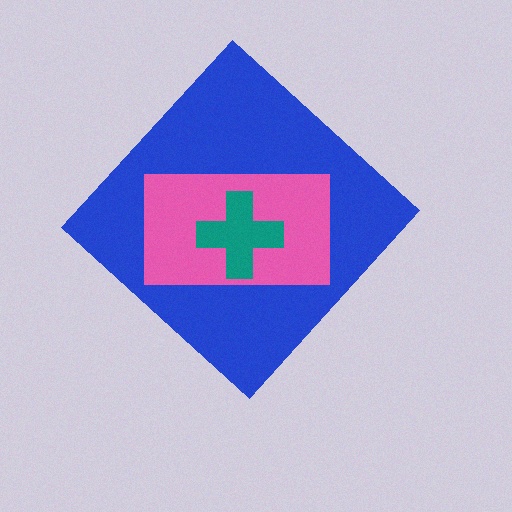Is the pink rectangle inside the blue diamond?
Yes.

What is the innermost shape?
The teal cross.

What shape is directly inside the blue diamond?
The pink rectangle.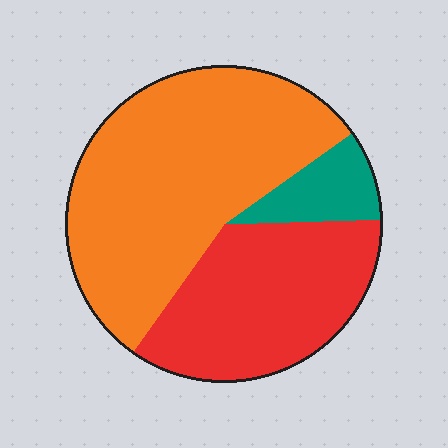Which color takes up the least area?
Teal, at roughly 10%.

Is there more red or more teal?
Red.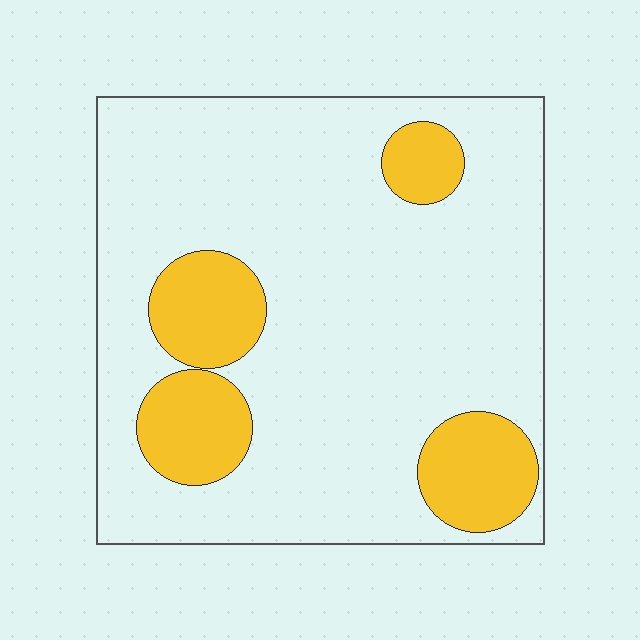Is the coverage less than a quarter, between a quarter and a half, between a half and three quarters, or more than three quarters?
Less than a quarter.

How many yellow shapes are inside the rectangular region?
4.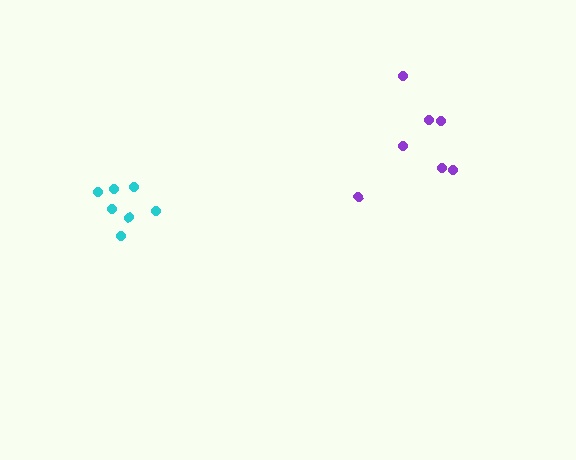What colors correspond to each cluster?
The clusters are colored: purple, cyan.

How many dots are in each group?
Group 1: 7 dots, Group 2: 7 dots (14 total).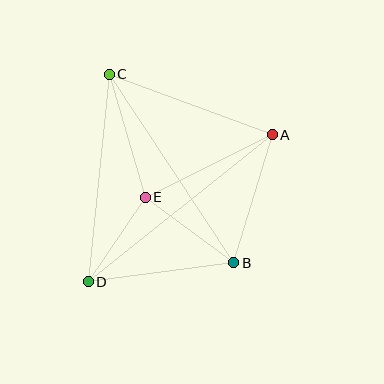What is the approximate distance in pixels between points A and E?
The distance between A and E is approximately 142 pixels.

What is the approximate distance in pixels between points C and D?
The distance between C and D is approximately 209 pixels.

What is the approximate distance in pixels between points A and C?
The distance between A and C is approximately 174 pixels.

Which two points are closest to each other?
Points D and E are closest to each other.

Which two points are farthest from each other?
Points A and D are farthest from each other.